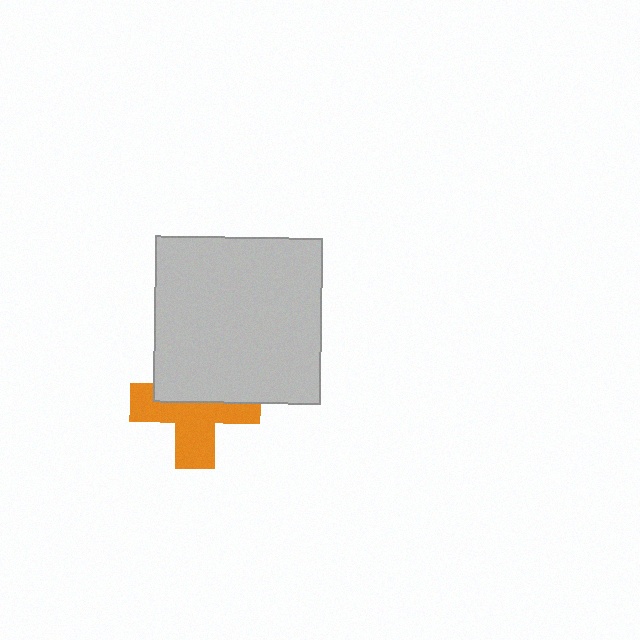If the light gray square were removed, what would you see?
You would see the complete orange cross.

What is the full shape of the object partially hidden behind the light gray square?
The partially hidden object is an orange cross.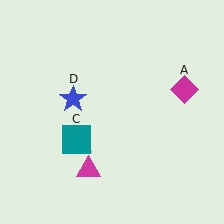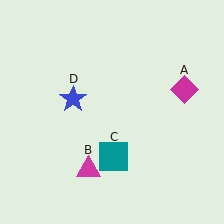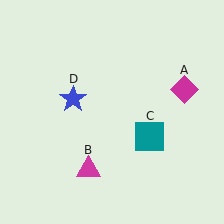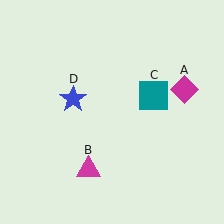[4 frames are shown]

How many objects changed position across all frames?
1 object changed position: teal square (object C).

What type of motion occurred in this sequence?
The teal square (object C) rotated counterclockwise around the center of the scene.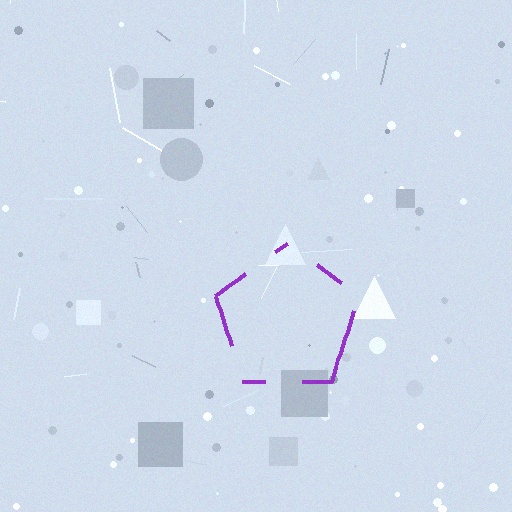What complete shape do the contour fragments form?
The contour fragments form a pentagon.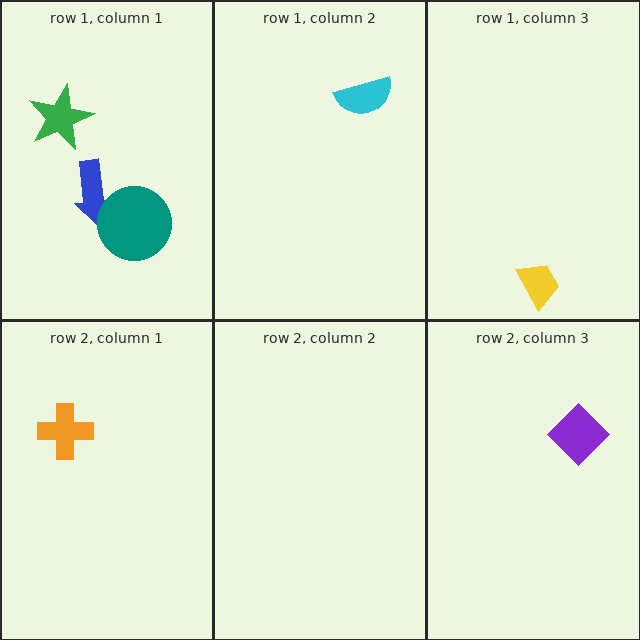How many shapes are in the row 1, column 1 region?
3.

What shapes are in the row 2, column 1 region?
The orange cross.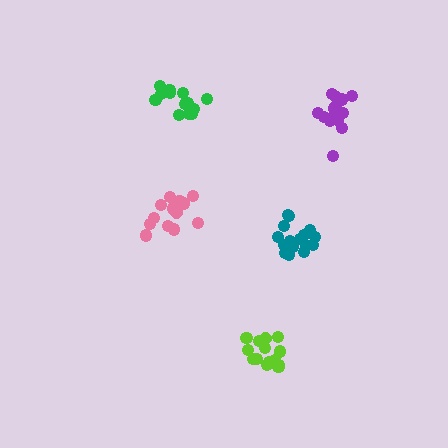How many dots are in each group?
Group 1: 16 dots, Group 2: 15 dots, Group 3: 13 dots, Group 4: 13 dots, Group 5: 14 dots (71 total).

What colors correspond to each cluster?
The clusters are colored: teal, lime, pink, green, purple.